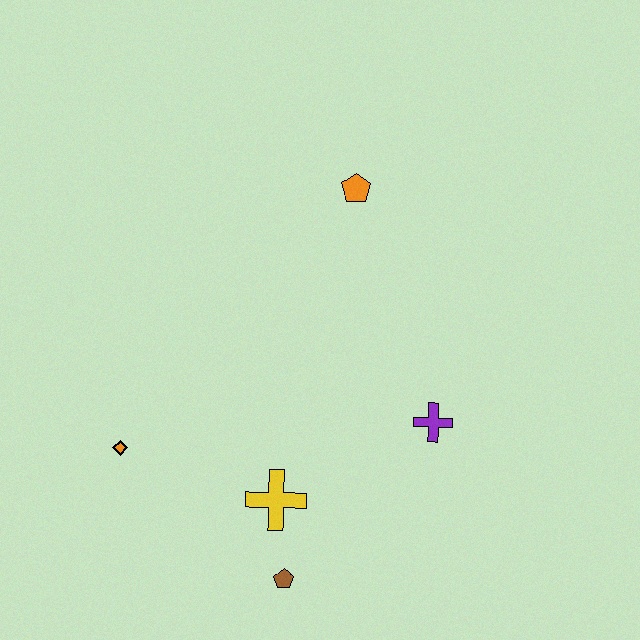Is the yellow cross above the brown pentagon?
Yes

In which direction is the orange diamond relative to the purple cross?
The orange diamond is to the left of the purple cross.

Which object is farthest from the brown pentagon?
The orange pentagon is farthest from the brown pentagon.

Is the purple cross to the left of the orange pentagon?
No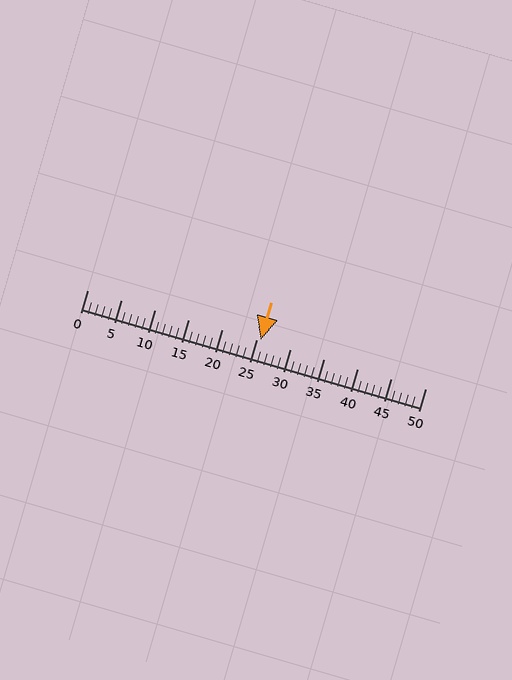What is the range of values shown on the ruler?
The ruler shows values from 0 to 50.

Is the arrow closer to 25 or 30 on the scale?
The arrow is closer to 25.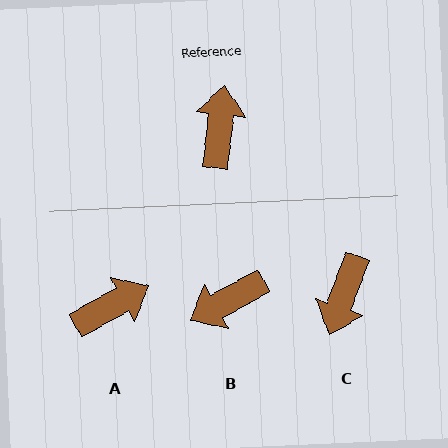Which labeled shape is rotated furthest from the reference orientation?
C, about 167 degrees away.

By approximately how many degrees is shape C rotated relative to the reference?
Approximately 167 degrees counter-clockwise.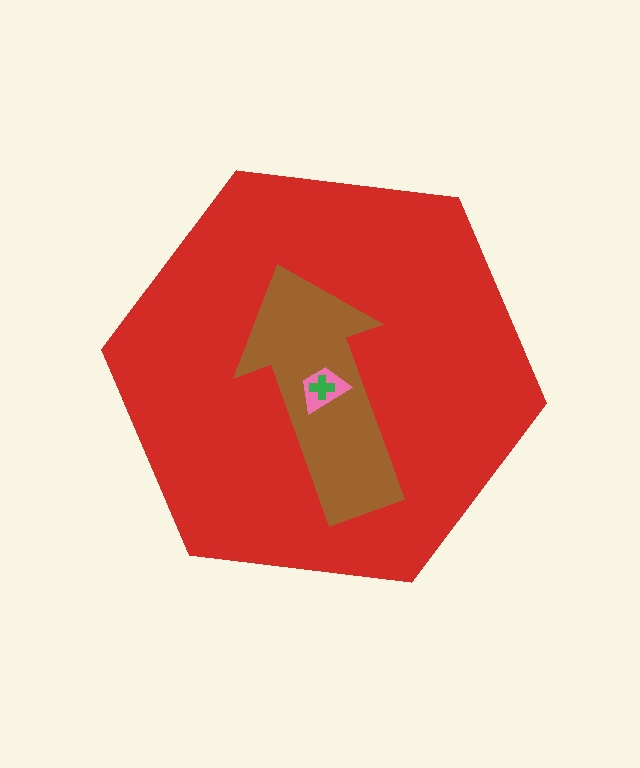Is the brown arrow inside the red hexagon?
Yes.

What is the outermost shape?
The red hexagon.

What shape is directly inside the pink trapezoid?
The green cross.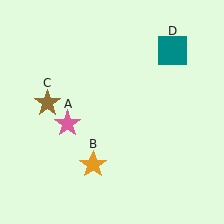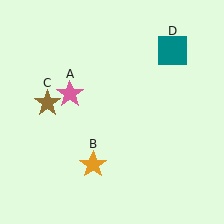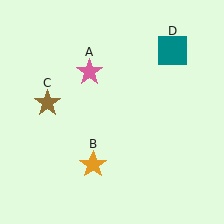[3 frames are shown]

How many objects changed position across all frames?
1 object changed position: pink star (object A).